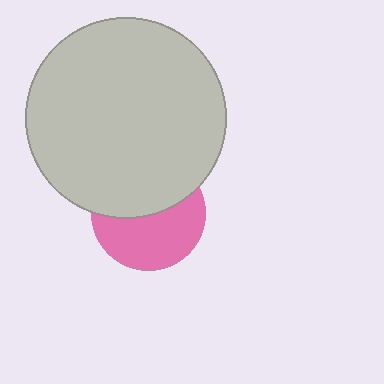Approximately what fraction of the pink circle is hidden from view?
Roughly 47% of the pink circle is hidden behind the light gray circle.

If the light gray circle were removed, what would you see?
You would see the complete pink circle.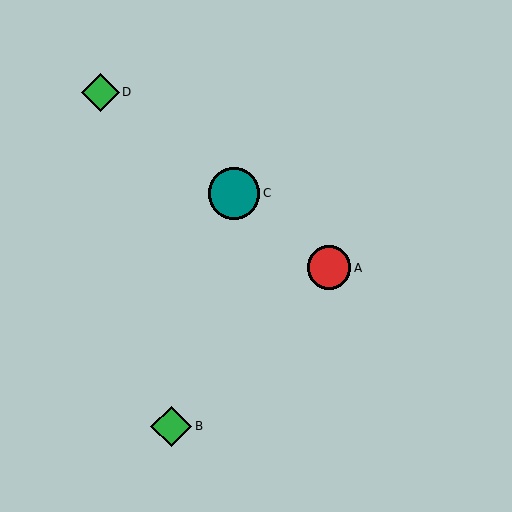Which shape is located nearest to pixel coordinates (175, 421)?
The green diamond (labeled B) at (171, 426) is nearest to that location.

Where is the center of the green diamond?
The center of the green diamond is at (171, 426).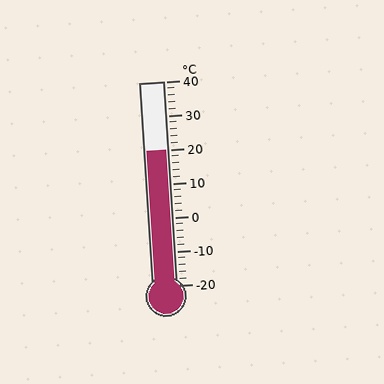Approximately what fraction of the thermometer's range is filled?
The thermometer is filled to approximately 65% of its range.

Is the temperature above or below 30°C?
The temperature is below 30°C.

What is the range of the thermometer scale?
The thermometer scale ranges from -20°C to 40°C.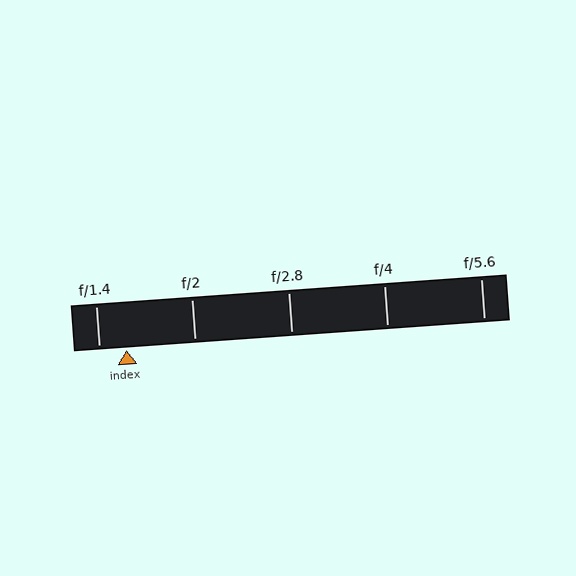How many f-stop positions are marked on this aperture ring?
There are 5 f-stop positions marked.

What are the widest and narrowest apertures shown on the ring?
The widest aperture shown is f/1.4 and the narrowest is f/5.6.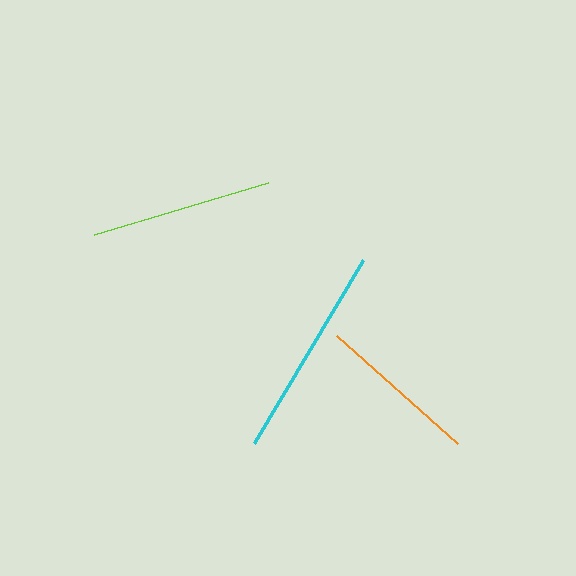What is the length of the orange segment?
The orange segment is approximately 163 pixels long.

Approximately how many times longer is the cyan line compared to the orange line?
The cyan line is approximately 1.3 times the length of the orange line.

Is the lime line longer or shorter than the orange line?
The lime line is longer than the orange line.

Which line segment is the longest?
The cyan line is the longest at approximately 213 pixels.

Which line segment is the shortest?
The orange line is the shortest at approximately 163 pixels.